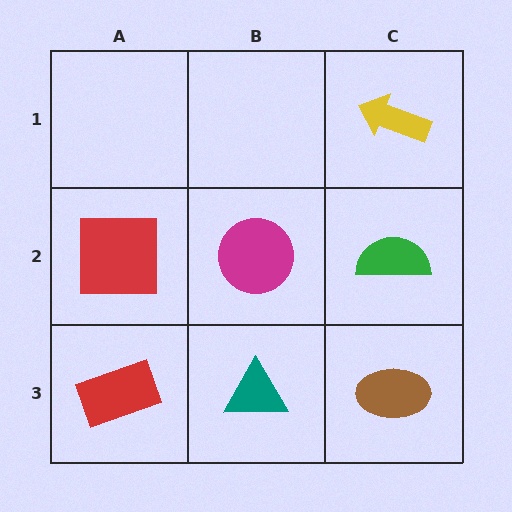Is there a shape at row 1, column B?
No, that cell is empty.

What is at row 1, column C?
A yellow arrow.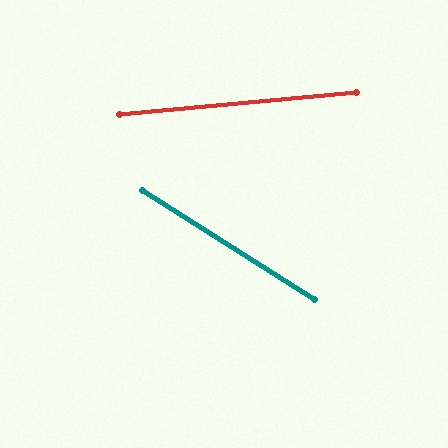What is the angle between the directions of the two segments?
Approximately 38 degrees.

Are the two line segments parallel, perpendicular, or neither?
Neither parallel nor perpendicular — they differ by about 38°.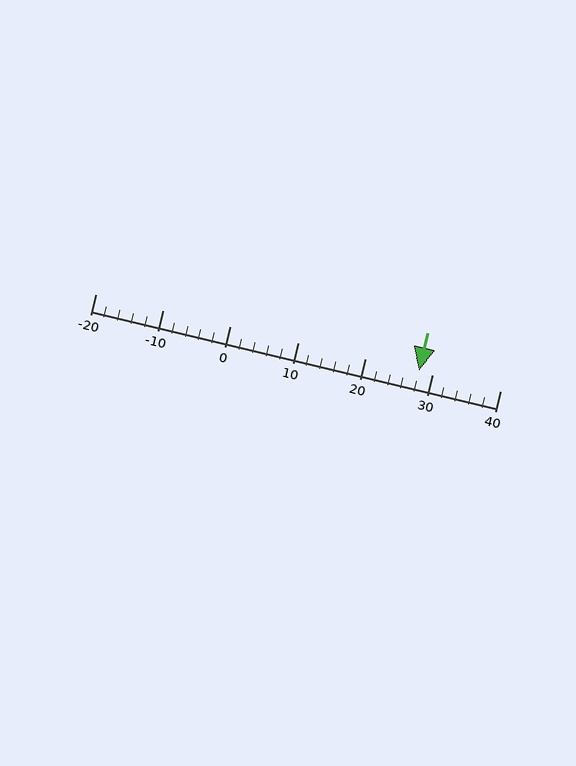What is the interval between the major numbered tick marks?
The major tick marks are spaced 10 units apart.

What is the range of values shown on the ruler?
The ruler shows values from -20 to 40.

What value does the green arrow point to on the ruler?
The green arrow points to approximately 28.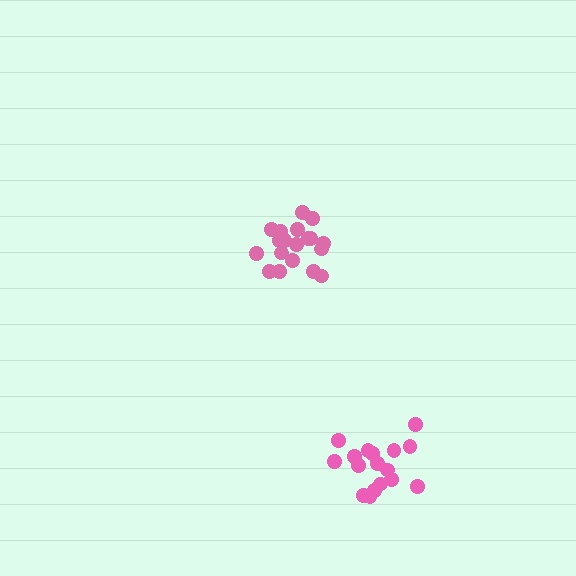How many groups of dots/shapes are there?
There are 2 groups.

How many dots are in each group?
Group 1: 19 dots, Group 2: 17 dots (36 total).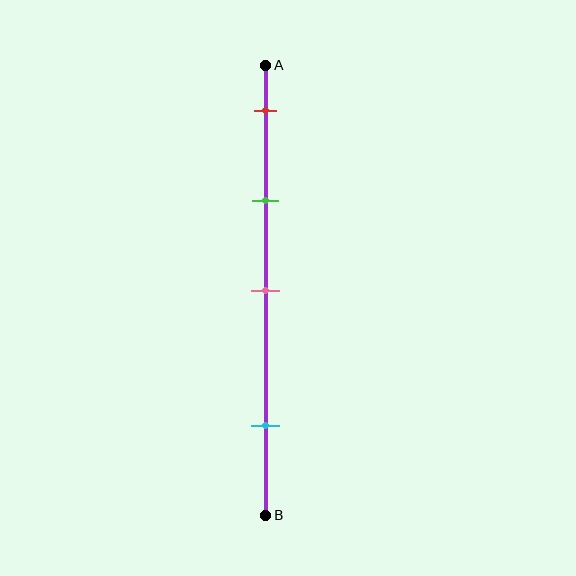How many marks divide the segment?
There are 4 marks dividing the segment.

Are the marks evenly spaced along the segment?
No, the marks are not evenly spaced.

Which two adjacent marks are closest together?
The red and green marks are the closest adjacent pair.